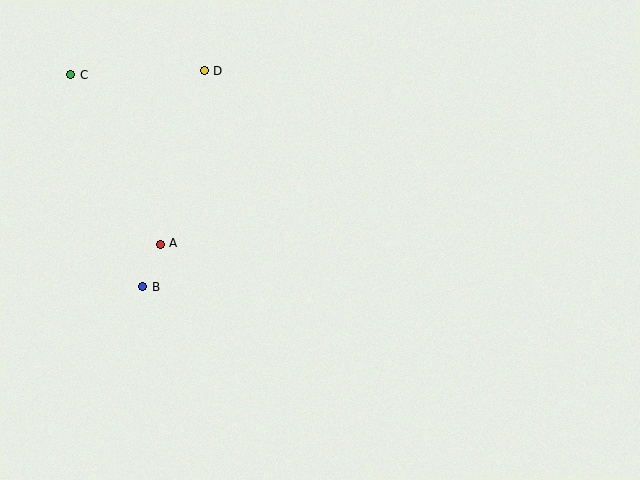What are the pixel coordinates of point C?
Point C is at (71, 75).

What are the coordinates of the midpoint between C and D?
The midpoint between C and D is at (138, 73).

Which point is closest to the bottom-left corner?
Point B is closest to the bottom-left corner.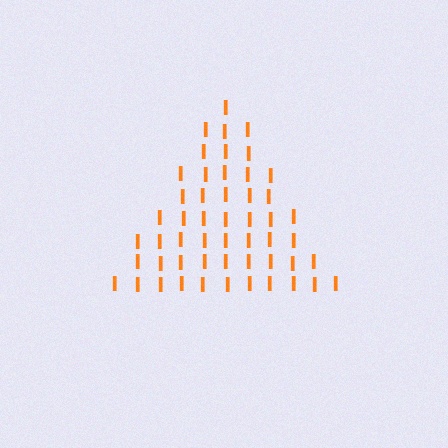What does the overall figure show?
The overall figure shows a triangle.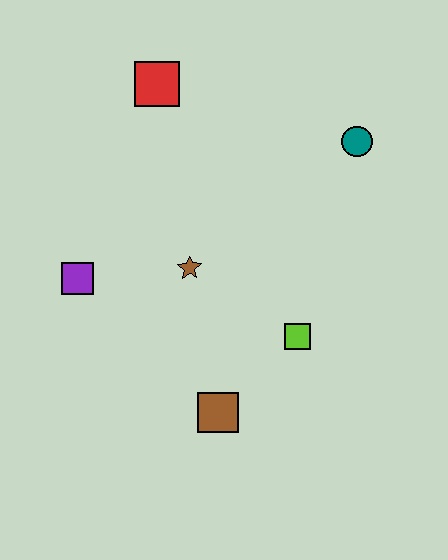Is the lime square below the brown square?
No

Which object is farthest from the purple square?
The teal circle is farthest from the purple square.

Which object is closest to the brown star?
The purple square is closest to the brown star.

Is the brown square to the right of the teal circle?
No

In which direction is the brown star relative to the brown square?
The brown star is above the brown square.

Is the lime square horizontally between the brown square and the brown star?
No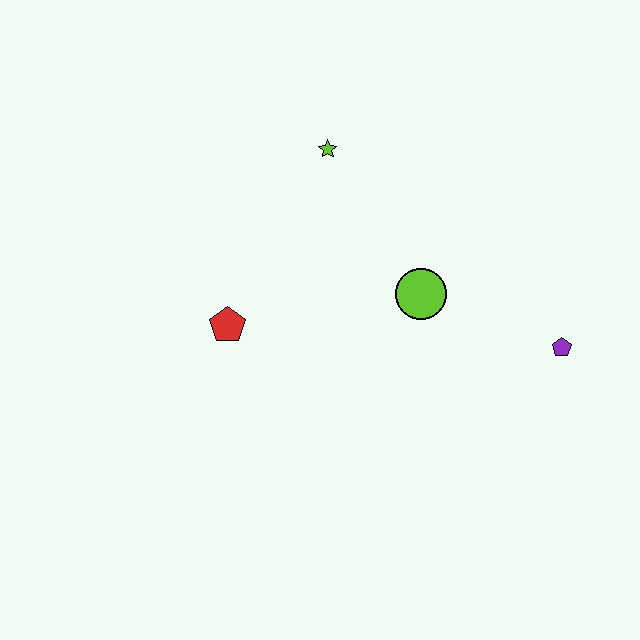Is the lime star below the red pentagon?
No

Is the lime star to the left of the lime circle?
Yes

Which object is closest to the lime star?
The lime circle is closest to the lime star.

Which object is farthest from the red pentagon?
The purple pentagon is farthest from the red pentagon.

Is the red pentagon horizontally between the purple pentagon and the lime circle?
No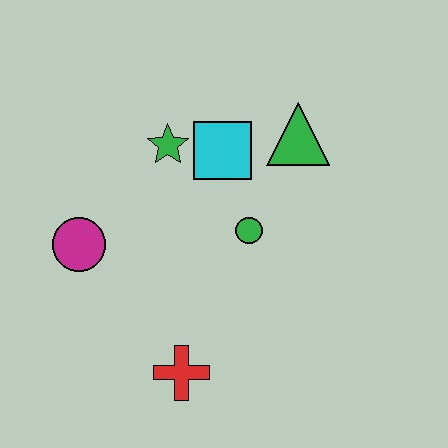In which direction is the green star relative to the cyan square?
The green star is to the left of the cyan square.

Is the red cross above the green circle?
No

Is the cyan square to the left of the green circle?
Yes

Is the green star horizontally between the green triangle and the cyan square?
No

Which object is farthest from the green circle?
The magenta circle is farthest from the green circle.